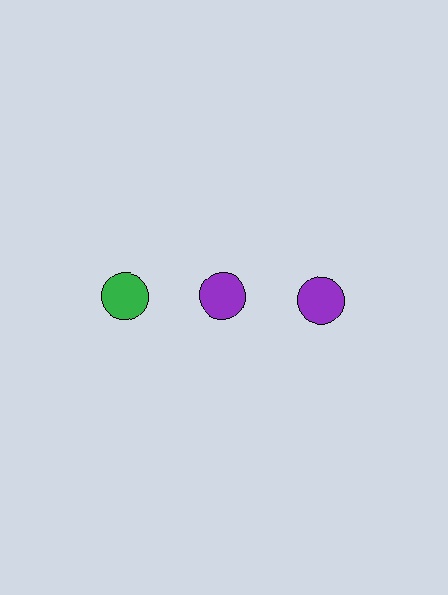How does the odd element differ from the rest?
It has a different color: green instead of purple.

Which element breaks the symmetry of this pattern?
The green circle in the top row, leftmost column breaks the symmetry. All other shapes are purple circles.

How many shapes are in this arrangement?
There are 3 shapes arranged in a grid pattern.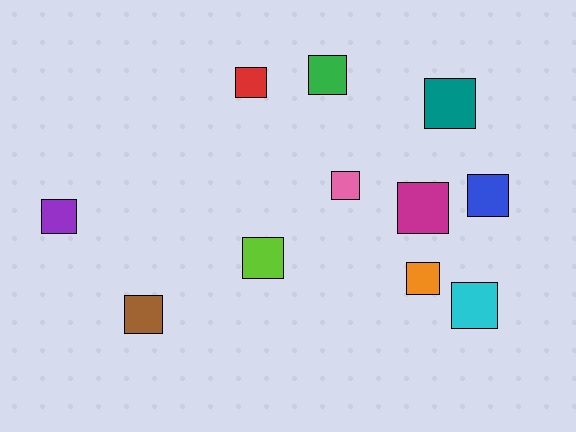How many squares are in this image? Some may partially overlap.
There are 11 squares.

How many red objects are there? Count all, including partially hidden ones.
There is 1 red object.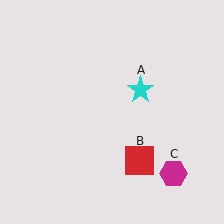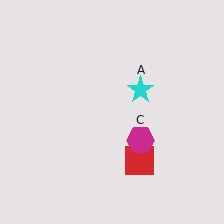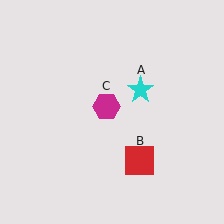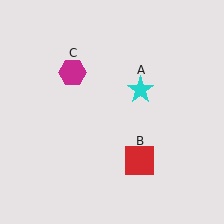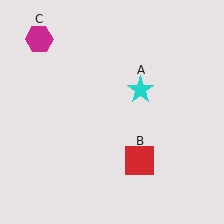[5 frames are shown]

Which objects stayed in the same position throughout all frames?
Cyan star (object A) and red square (object B) remained stationary.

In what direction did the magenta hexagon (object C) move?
The magenta hexagon (object C) moved up and to the left.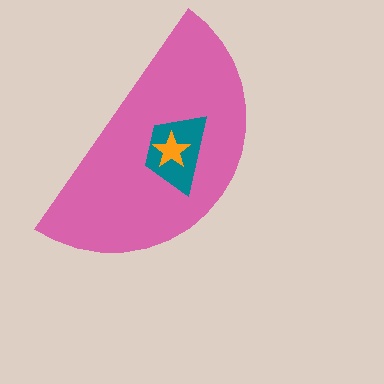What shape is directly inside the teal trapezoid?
The orange star.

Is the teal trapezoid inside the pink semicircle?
Yes.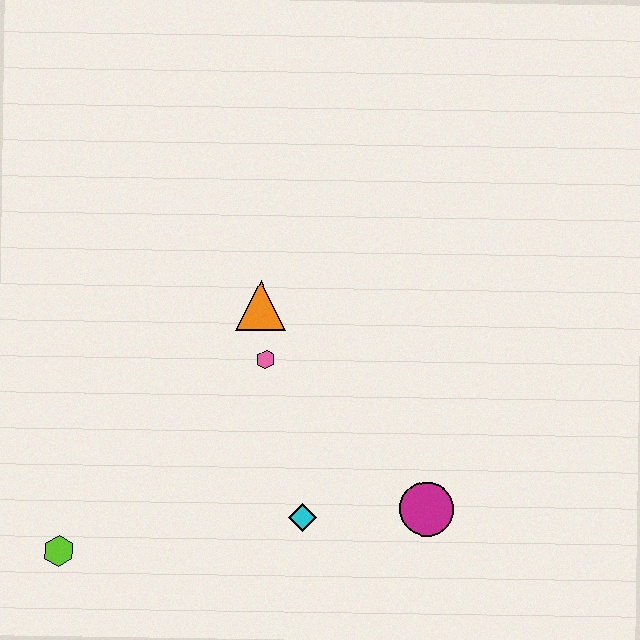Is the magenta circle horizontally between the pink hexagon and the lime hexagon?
No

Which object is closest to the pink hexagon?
The orange triangle is closest to the pink hexagon.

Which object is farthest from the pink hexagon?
The lime hexagon is farthest from the pink hexagon.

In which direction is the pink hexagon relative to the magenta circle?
The pink hexagon is to the left of the magenta circle.